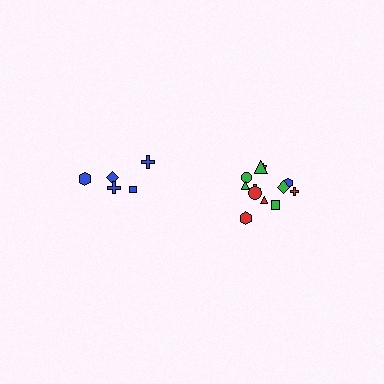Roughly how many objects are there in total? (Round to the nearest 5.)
Roughly 15 objects in total.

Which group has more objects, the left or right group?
The right group.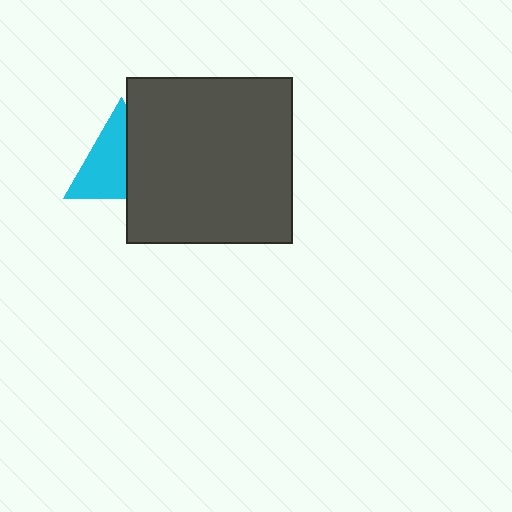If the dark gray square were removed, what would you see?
You would see the complete cyan triangle.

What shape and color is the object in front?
The object in front is a dark gray square.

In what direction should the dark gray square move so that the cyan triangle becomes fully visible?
The dark gray square should move right. That is the shortest direction to clear the overlap and leave the cyan triangle fully visible.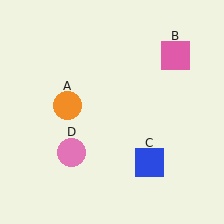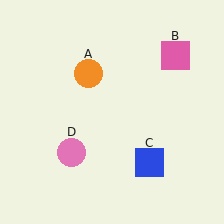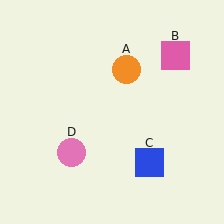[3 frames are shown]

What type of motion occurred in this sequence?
The orange circle (object A) rotated clockwise around the center of the scene.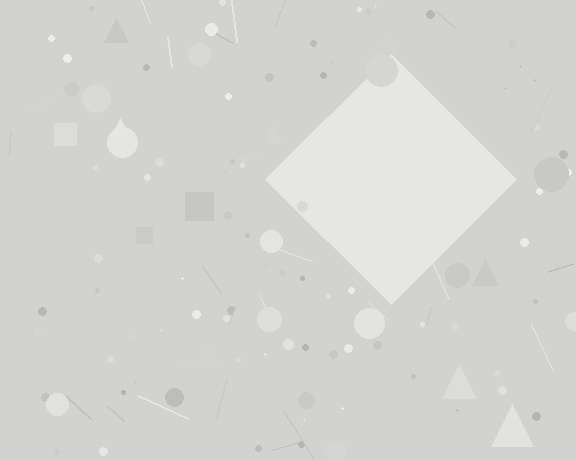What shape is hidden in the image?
A diamond is hidden in the image.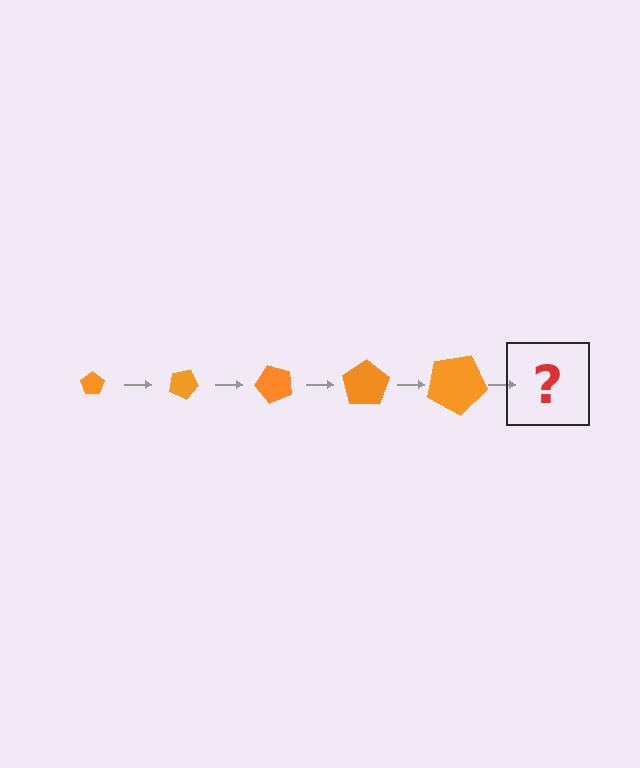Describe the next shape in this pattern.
It should be a pentagon, larger than the previous one and rotated 125 degrees from the start.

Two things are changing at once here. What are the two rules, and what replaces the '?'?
The two rules are that the pentagon grows larger each step and it rotates 25 degrees each step. The '?' should be a pentagon, larger than the previous one and rotated 125 degrees from the start.